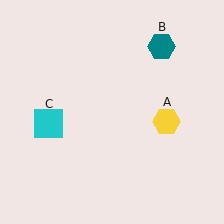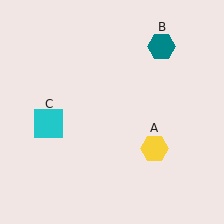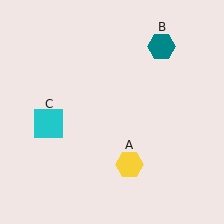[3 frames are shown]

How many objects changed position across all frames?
1 object changed position: yellow hexagon (object A).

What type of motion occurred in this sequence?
The yellow hexagon (object A) rotated clockwise around the center of the scene.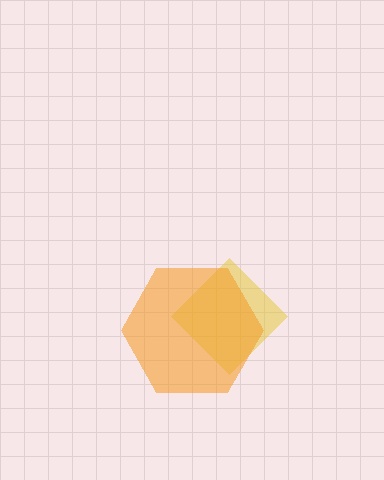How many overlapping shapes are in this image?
There are 2 overlapping shapes in the image.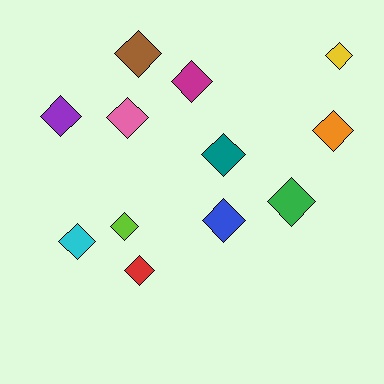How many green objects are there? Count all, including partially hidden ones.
There is 1 green object.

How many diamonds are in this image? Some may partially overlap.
There are 12 diamonds.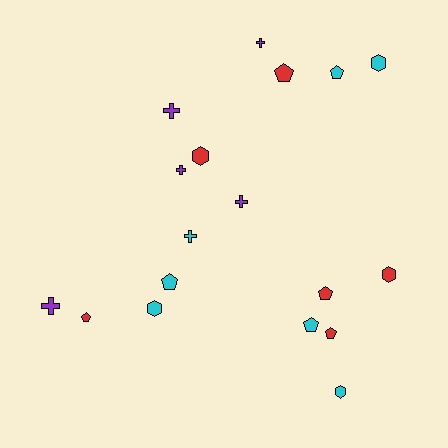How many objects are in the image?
There are 18 objects.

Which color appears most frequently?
Cyan, with 7 objects.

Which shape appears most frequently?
Pentagon, with 7 objects.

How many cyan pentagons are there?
There are 3 cyan pentagons.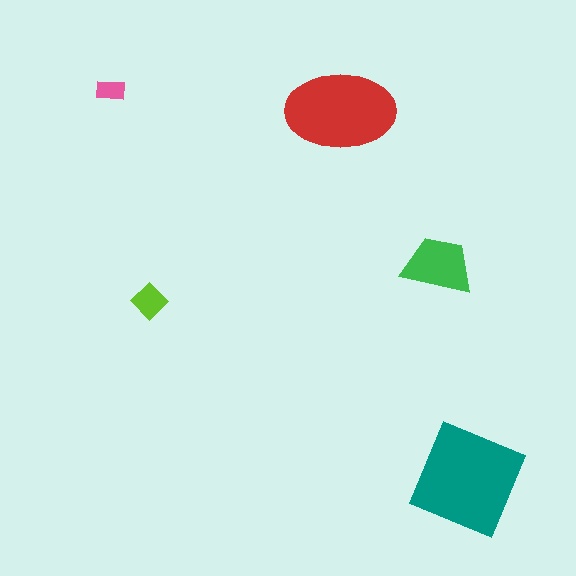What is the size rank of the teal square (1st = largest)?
1st.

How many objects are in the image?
There are 5 objects in the image.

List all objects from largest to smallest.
The teal square, the red ellipse, the green trapezoid, the lime diamond, the pink rectangle.